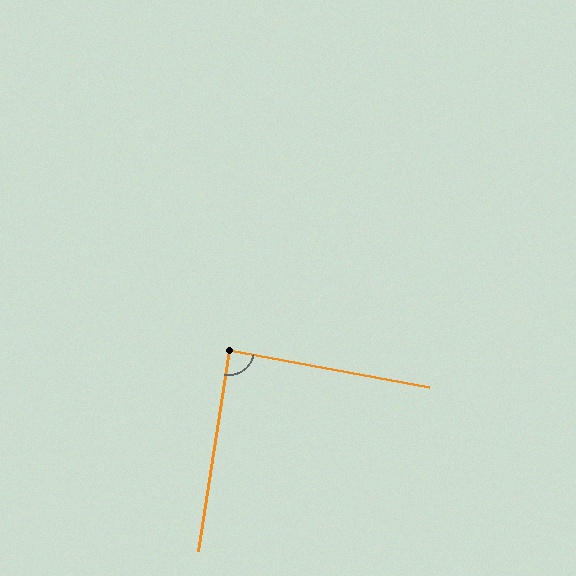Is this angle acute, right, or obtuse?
It is approximately a right angle.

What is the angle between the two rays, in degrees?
Approximately 88 degrees.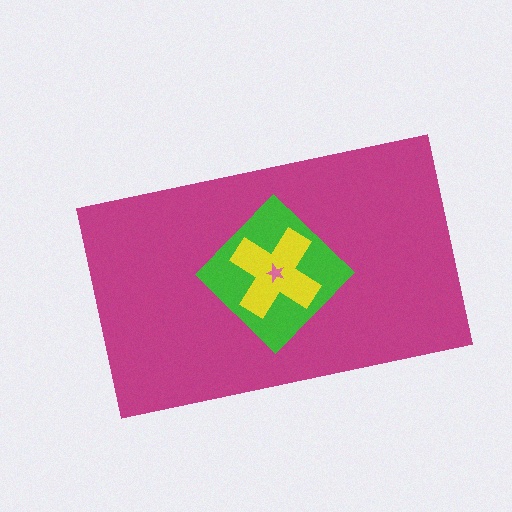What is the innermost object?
The pink star.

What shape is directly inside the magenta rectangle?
The green diamond.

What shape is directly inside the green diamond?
The yellow cross.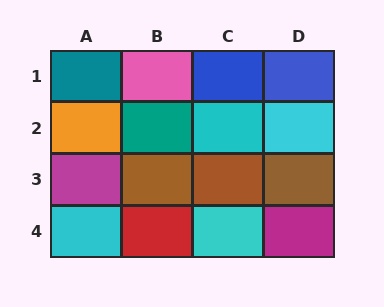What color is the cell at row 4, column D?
Magenta.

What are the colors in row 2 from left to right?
Orange, teal, cyan, cyan.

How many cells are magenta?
2 cells are magenta.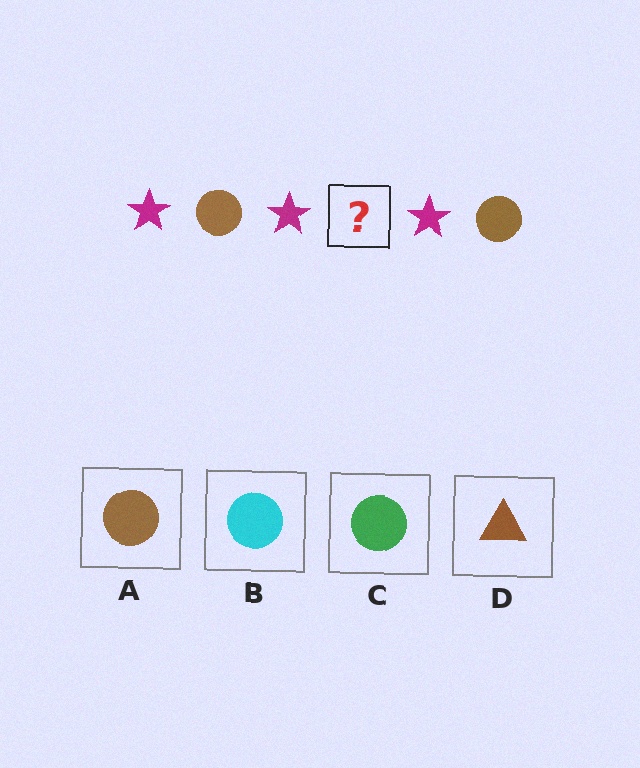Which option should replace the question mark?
Option A.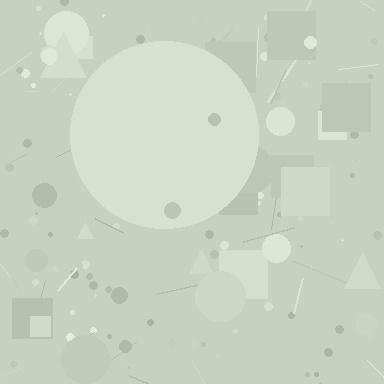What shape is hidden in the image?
A circle is hidden in the image.